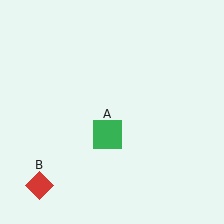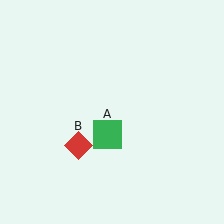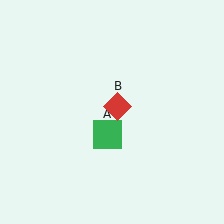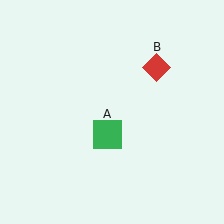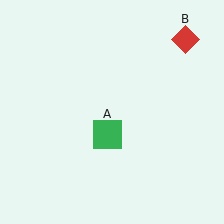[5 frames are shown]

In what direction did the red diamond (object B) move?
The red diamond (object B) moved up and to the right.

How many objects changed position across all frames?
1 object changed position: red diamond (object B).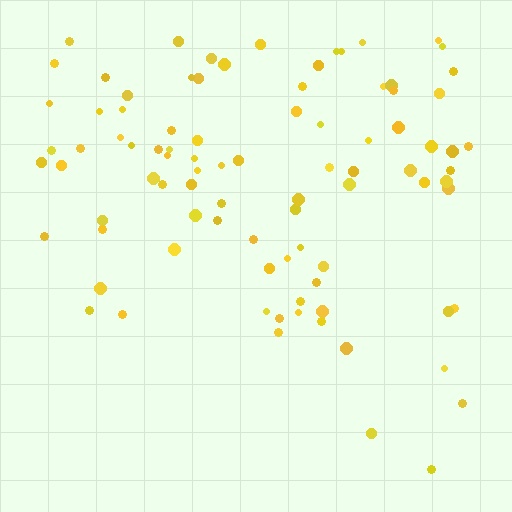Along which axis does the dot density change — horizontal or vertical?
Vertical.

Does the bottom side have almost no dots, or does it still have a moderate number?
Still a moderate number, just noticeably fewer than the top.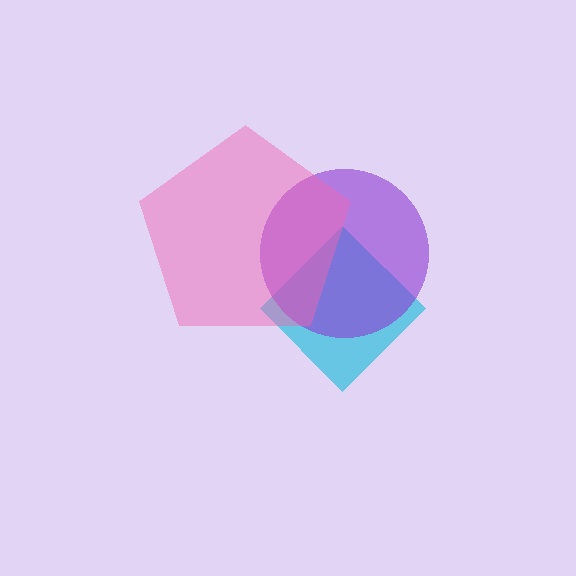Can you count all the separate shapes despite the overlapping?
Yes, there are 3 separate shapes.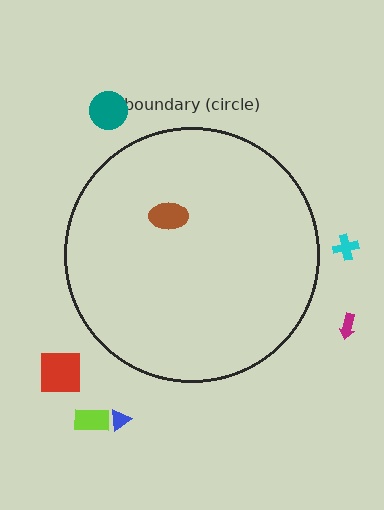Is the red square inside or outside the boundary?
Outside.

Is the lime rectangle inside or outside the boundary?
Outside.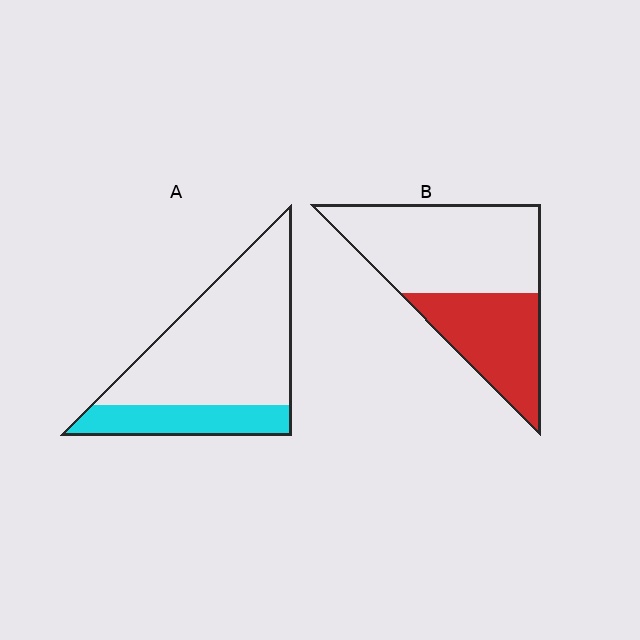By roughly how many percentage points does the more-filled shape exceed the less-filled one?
By roughly 15 percentage points (B over A).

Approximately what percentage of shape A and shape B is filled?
A is approximately 25% and B is approximately 40%.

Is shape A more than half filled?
No.